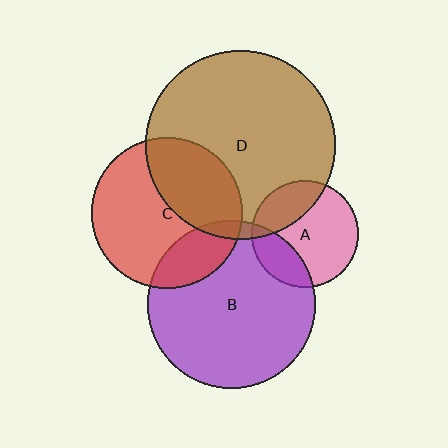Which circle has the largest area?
Circle D (brown).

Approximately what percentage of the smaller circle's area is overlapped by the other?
Approximately 25%.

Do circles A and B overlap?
Yes.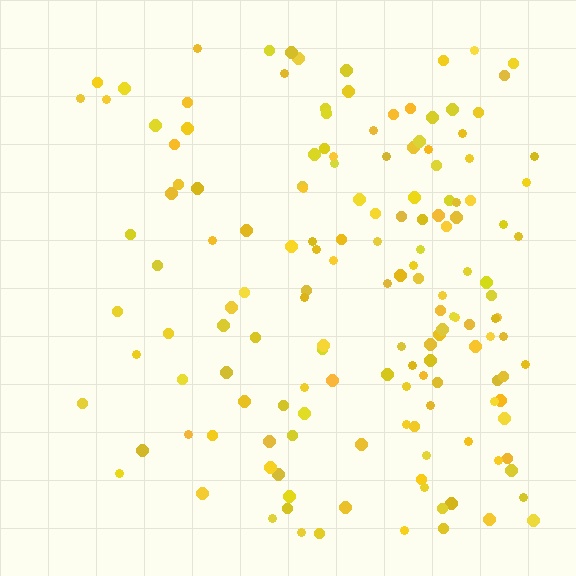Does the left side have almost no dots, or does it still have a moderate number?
Still a moderate number, just noticeably fewer than the right.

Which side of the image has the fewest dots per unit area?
The left.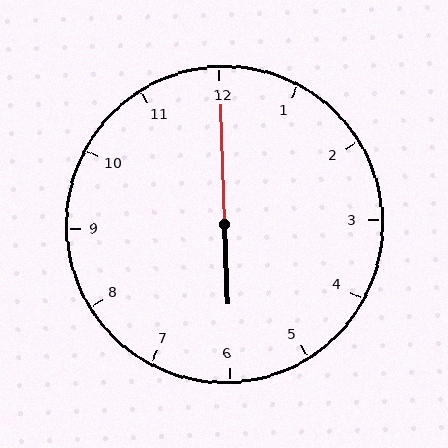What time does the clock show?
6:00.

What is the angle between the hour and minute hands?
Approximately 180 degrees.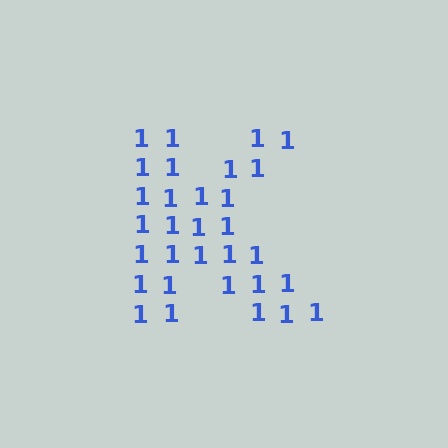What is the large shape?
The large shape is the letter K.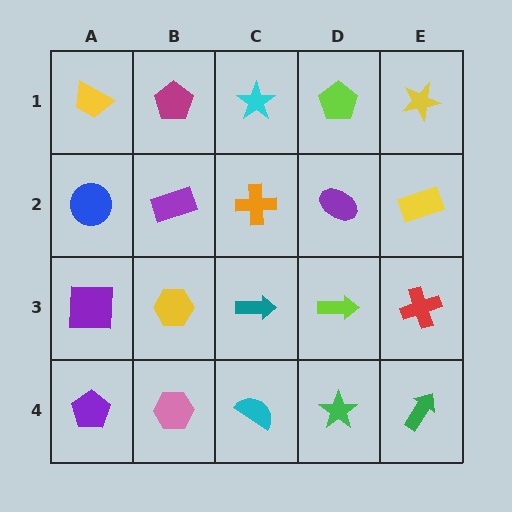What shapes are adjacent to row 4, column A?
A purple square (row 3, column A), a pink hexagon (row 4, column B).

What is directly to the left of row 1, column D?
A cyan star.